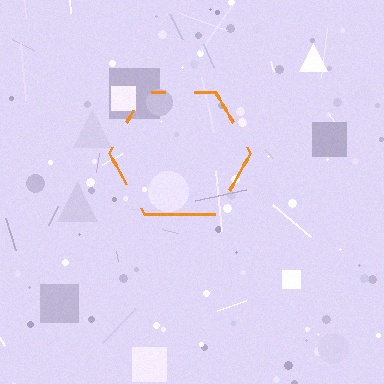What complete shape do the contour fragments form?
The contour fragments form a hexagon.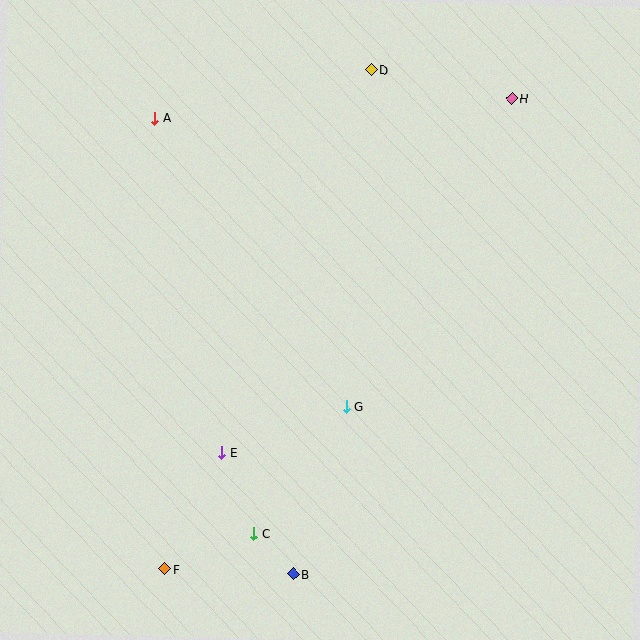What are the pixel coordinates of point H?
Point H is at (512, 98).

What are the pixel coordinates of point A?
Point A is at (154, 118).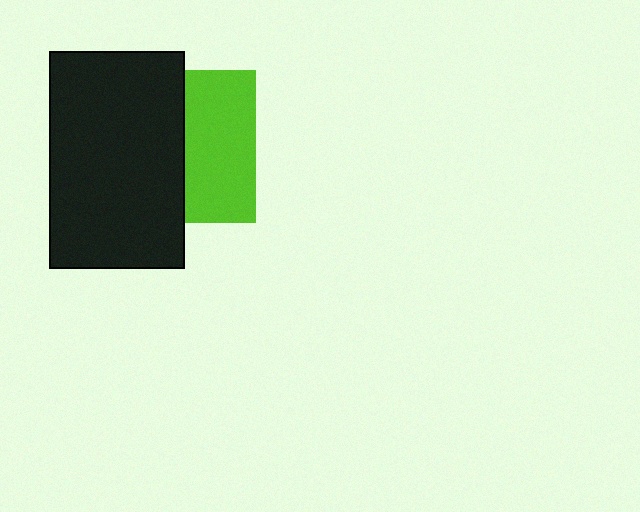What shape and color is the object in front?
The object in front is a black rectangle.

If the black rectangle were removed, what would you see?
You would see the complete lime square.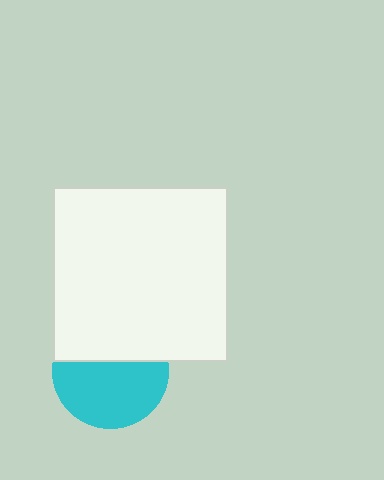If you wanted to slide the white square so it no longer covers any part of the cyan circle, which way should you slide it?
Slide it up — that is the most direct way to separate the two shapes.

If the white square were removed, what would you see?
You would see the complete cyan circle.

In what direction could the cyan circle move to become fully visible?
The cyan circle could move down. That would shift it out from behind the white square entirely.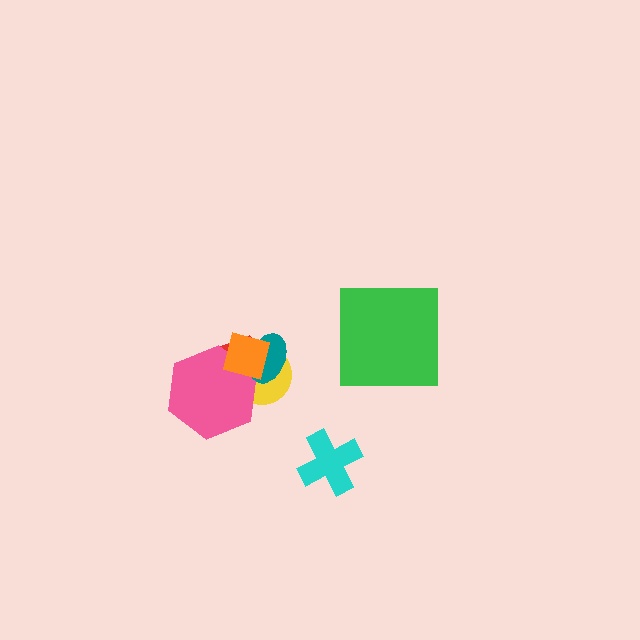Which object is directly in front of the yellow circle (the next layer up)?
The pink hexagon is directly in front of the yellow circle.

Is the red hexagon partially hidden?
Yes, it is partially covered by another shape.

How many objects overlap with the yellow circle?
4 objects overlap with the yellow circle.